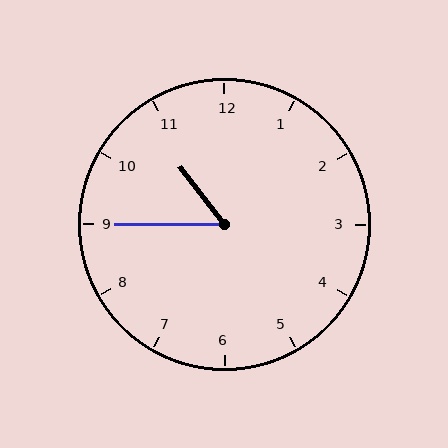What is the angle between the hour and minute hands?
Approximately 52 degrees.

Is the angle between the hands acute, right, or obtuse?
It is acute.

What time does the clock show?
10:45.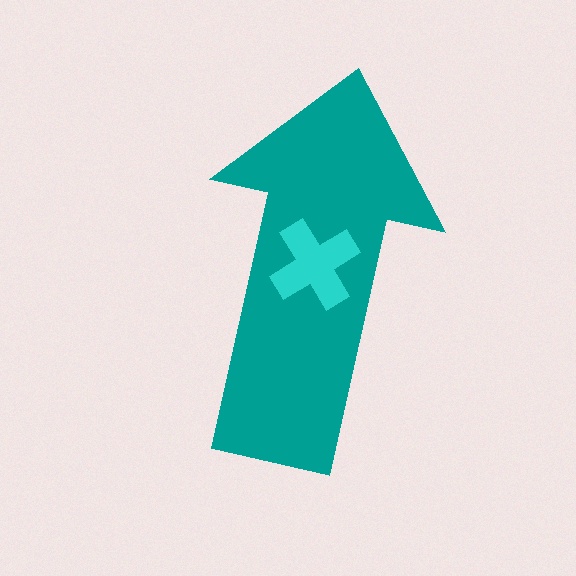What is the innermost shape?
The cyan cross.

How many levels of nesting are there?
2.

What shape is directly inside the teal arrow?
The cyan cross.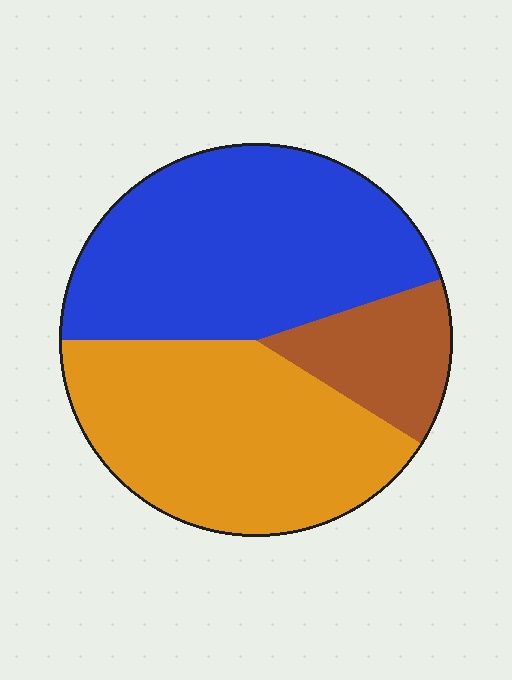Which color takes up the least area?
Brown, at roughly 15%.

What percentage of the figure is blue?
Blue takes up between a third and a half of the figure.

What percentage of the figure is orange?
Orange covers 41% of the figure.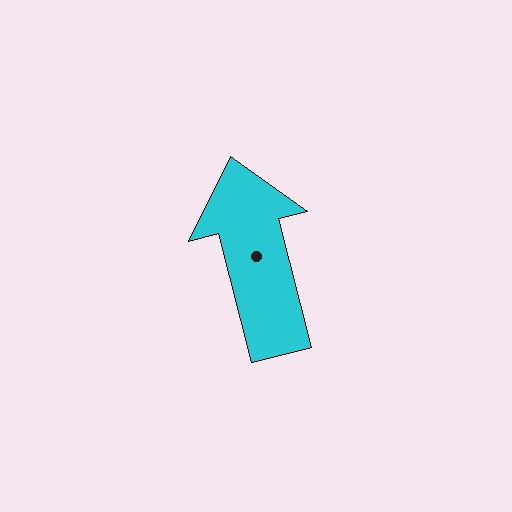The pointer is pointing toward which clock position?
Roughly 12 o'clock.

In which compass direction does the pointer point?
North.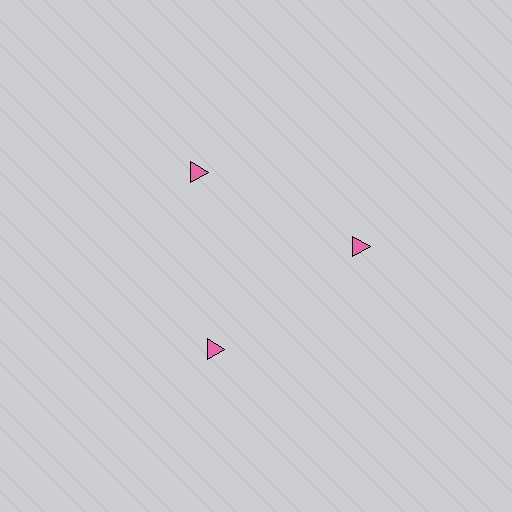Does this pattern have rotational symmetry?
Yes, this pattern has 3-fold rotational symmetry. It looks the same after rotating 120 degrees around the center.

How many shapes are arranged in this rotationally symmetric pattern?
There are 3 shapes, arranged in 3 groups of 1.